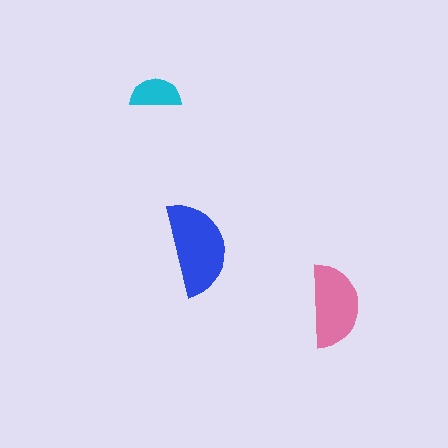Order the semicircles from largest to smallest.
the blue one, the pink one, the cyan one.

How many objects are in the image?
There are 3 objects in the image.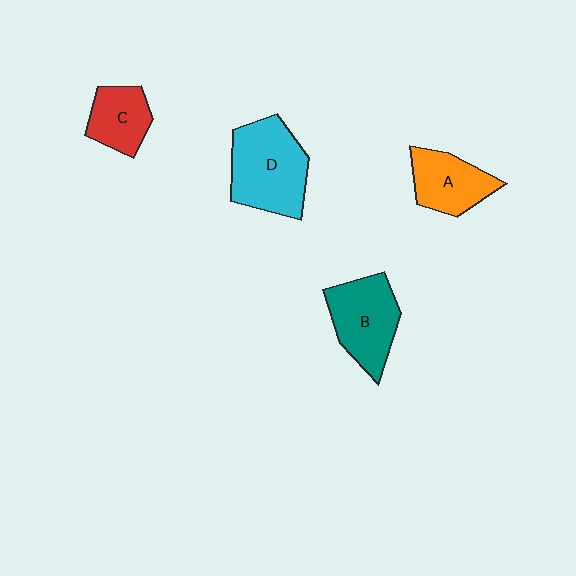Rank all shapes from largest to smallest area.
From largest to smallest: D (cyan), B (teal), A (orange), C (red).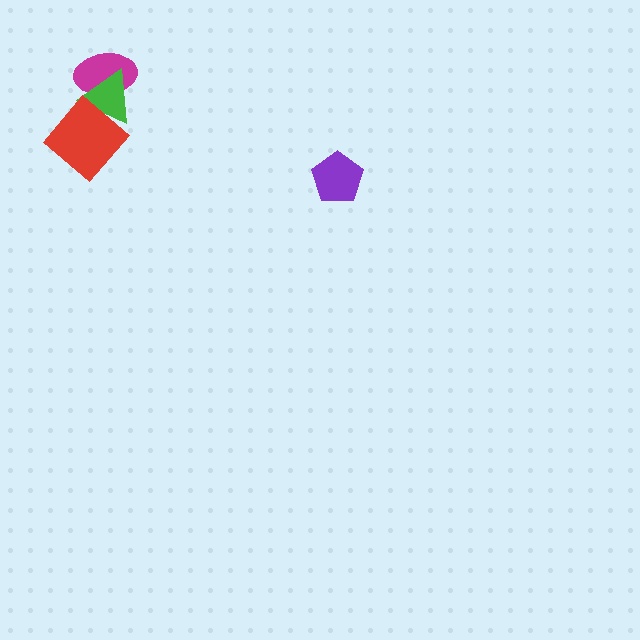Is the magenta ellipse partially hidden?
Yes, it is partially covered by another shape.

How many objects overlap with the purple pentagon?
0 objects overlap with the purple pentagon.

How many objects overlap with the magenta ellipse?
2 objects overlap with the magenta ellipse.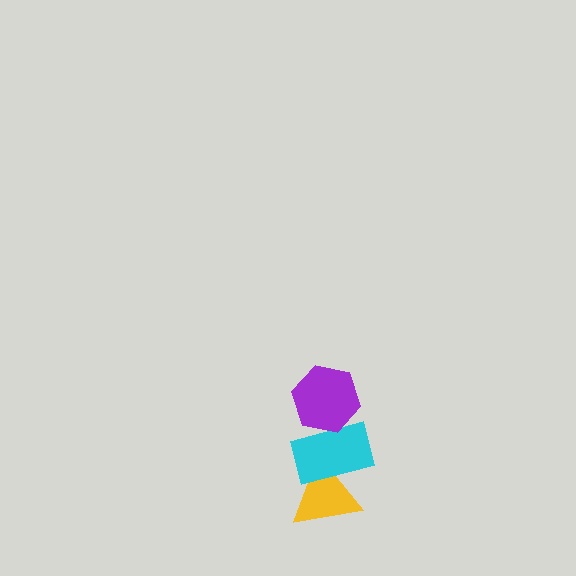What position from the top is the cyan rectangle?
The cyan rectangle is 2nd from the top.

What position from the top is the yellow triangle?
The yellow triangle is 3rd from the top.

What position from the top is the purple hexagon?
The purple hexagon is 1st from the top.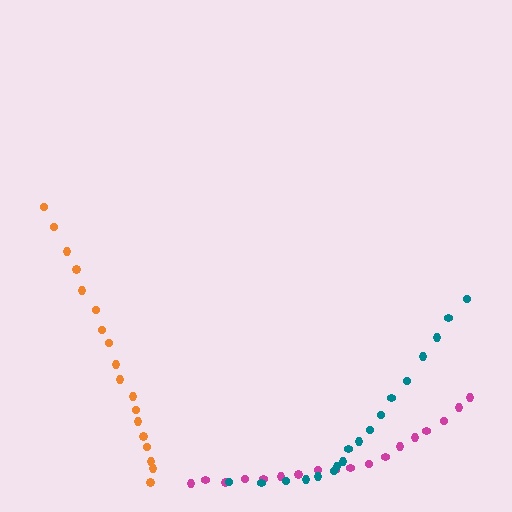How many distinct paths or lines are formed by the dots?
There are 3 distinct paths.